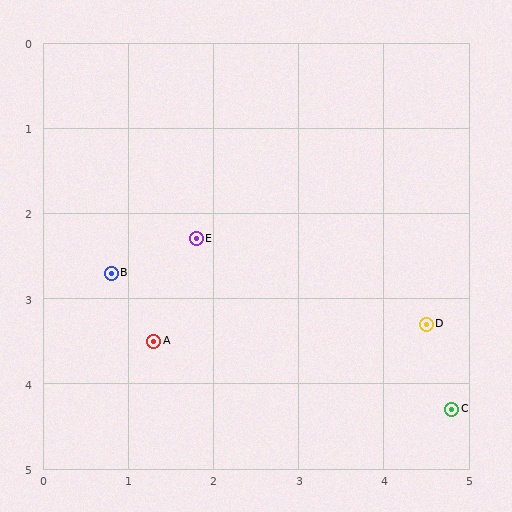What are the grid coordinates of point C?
Point C is at approximately (4.8, 4.3).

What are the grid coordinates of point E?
Point E is at approximately (1.8, 2.3).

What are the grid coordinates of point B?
Point B is at approximately (0.8, 2.7).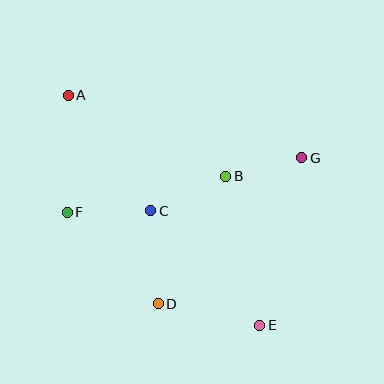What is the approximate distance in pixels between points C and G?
The distance between C and G is approximately 160 pixels.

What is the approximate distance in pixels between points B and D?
The distance between B and D is approximately 144 pixels.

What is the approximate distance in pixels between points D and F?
The distance between D and F is approximately 129 pixels.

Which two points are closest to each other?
Points B and G are closest to each other.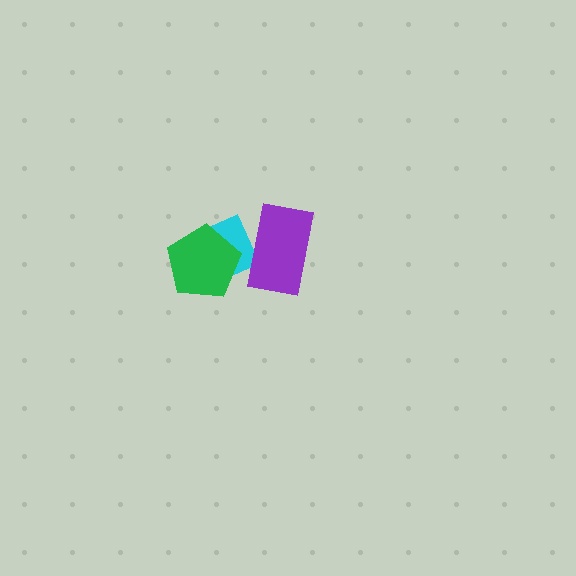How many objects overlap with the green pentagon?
1 object overlaps with the green pentagon.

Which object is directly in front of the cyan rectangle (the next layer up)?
The purple rectangle is directly in front of the cyan rectangle.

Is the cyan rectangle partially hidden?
Yes, it is partially covered by another shape.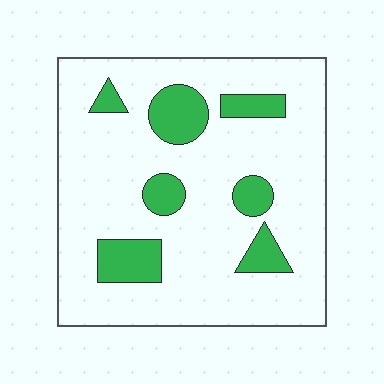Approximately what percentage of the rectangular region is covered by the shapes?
Approximately 15%.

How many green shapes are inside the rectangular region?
7.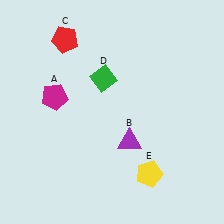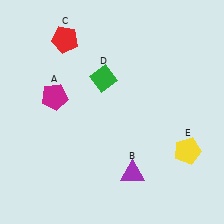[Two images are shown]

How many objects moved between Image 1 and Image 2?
2 objects moved between the two images.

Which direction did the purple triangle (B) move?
The purple triangle (B) moved down.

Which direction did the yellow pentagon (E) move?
The yellow pentagon (E) moved right.